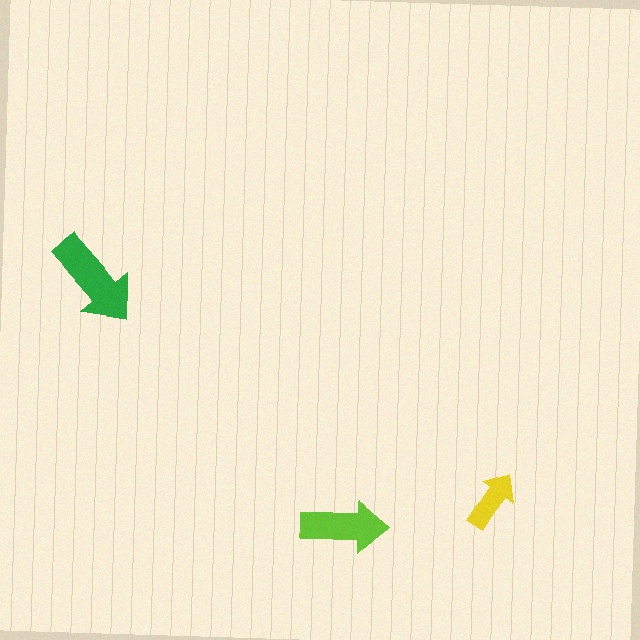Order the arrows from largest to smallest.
the green one, the lime one, the yellow one.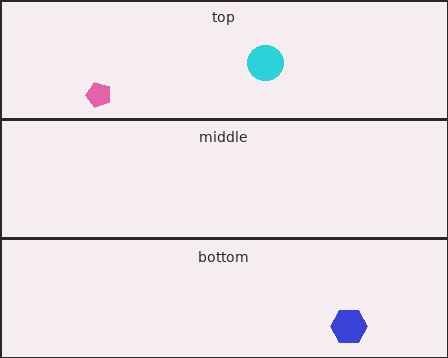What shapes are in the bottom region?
The blue hexagon.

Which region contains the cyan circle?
The top region.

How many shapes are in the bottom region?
1.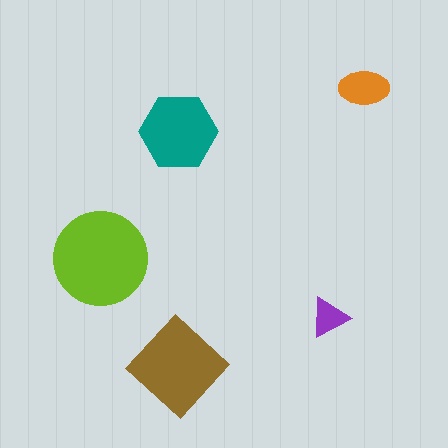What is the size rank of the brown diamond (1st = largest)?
2nd.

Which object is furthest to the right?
The orange ellipse is rightmost.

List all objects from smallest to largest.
The purple triangle, the orange ellipse, the teal hexagon, the brown diamond, the lime circle.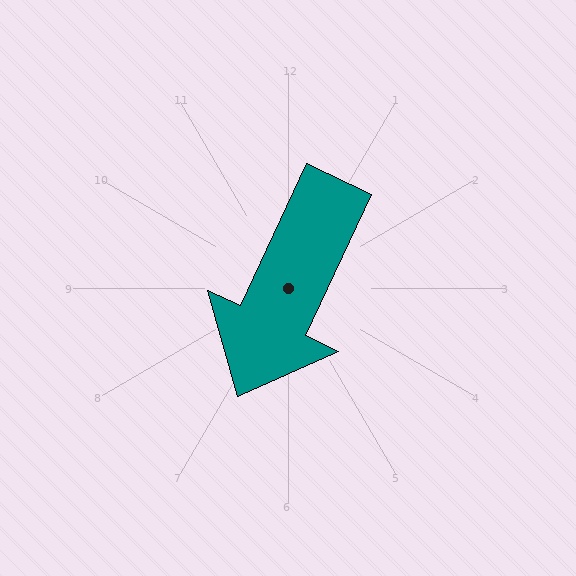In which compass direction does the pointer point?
Southwest.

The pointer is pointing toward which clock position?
Roughly 7 o'clock.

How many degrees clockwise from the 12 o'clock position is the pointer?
Approximately 205 degrees.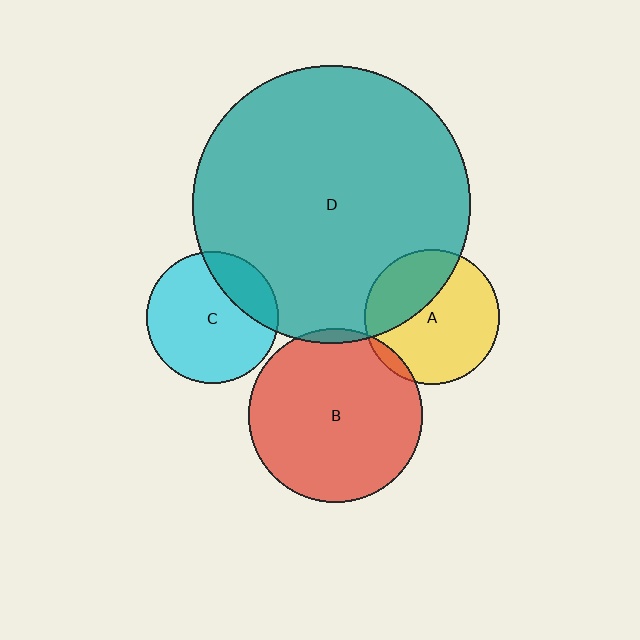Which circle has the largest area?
Circle D (teal).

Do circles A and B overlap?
Yes.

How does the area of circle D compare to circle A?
Approximately 4.2 times.